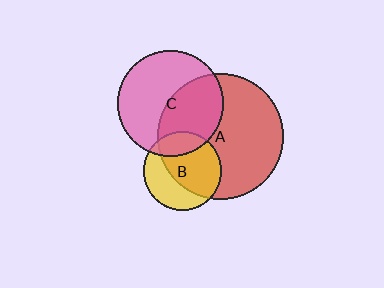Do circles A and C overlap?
Yes.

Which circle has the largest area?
Circle A (red).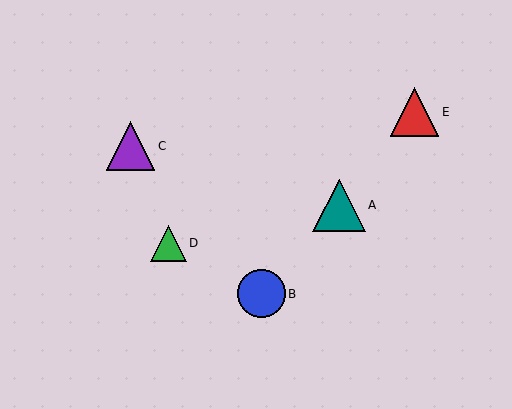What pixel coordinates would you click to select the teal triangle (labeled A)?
Click at (339, 205) to select the teal triangle A.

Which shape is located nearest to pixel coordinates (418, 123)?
The red triangle (labeled E) at (415, 112) is nearest to that location.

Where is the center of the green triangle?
The center of the green triangle is at (168, 243).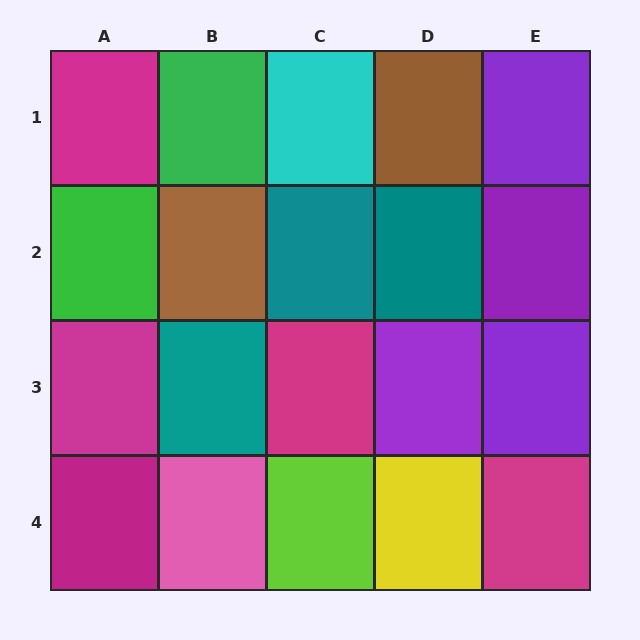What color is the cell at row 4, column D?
Yellow.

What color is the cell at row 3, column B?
Teal.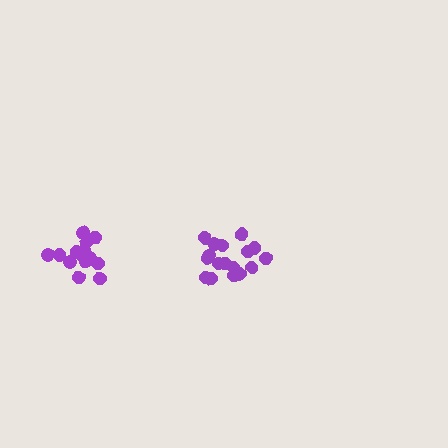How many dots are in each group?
Group 1: 17 dots, Group 2: 16 dots (33 total).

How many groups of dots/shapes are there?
There are 2 groups.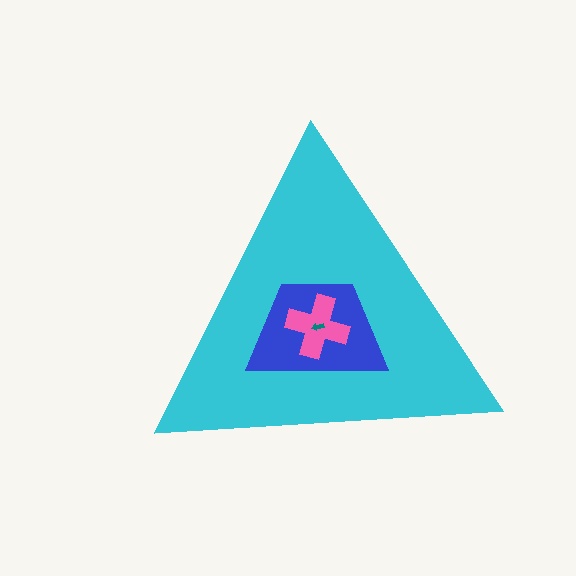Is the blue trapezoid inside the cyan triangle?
Yes.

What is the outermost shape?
The cyan triangle.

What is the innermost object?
The teal arrow.